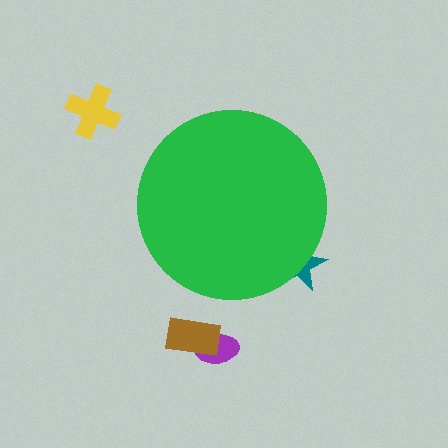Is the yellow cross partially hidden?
No, the yellow cross is fully visible.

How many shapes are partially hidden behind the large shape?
1 shape is partially hidden.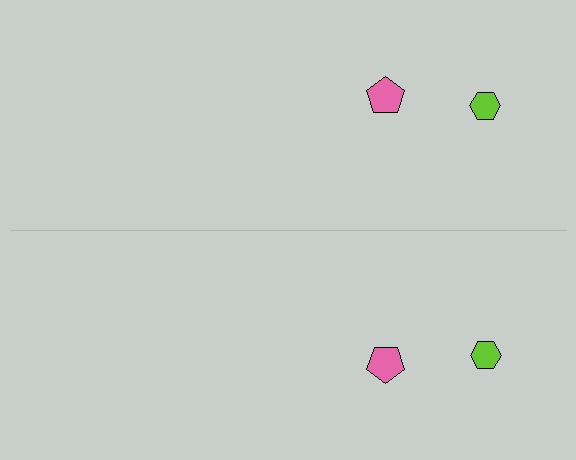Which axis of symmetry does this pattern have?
The pattern has a horizontal axis of symmetry running through the center of the image.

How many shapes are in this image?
There are 4 shapes in this image.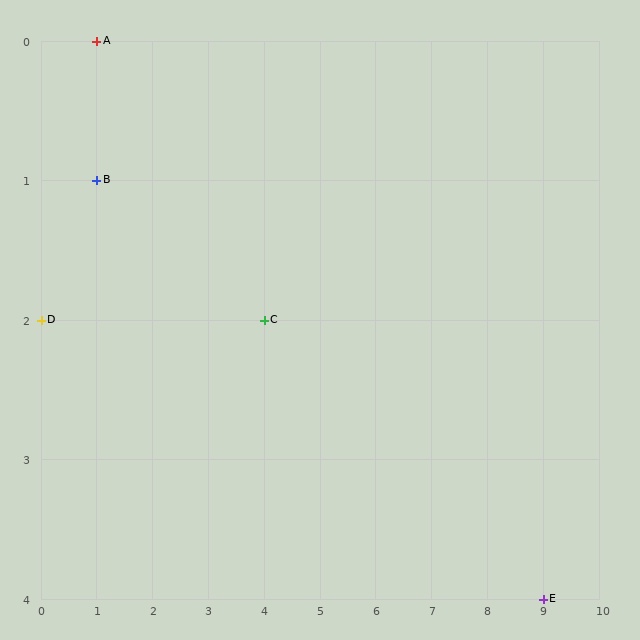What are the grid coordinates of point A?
Point A is at grid coordinates (1, 0).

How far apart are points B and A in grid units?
Points B and A are 1 row apart.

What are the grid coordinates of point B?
Point B is at grid coordinates (1, 1).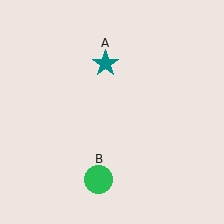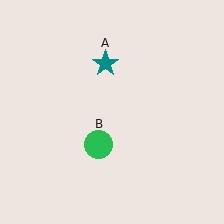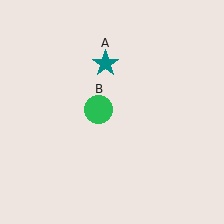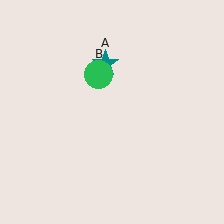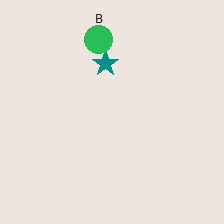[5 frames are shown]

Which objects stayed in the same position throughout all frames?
Teal star (object A) remained stationary.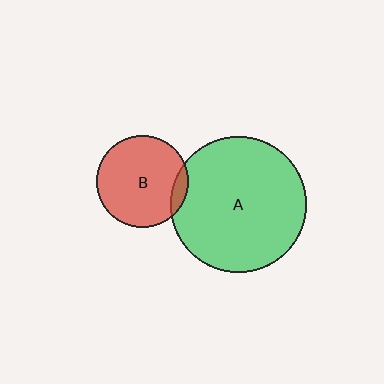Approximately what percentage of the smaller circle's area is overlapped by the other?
Approximately 10%.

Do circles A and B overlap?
Yes.